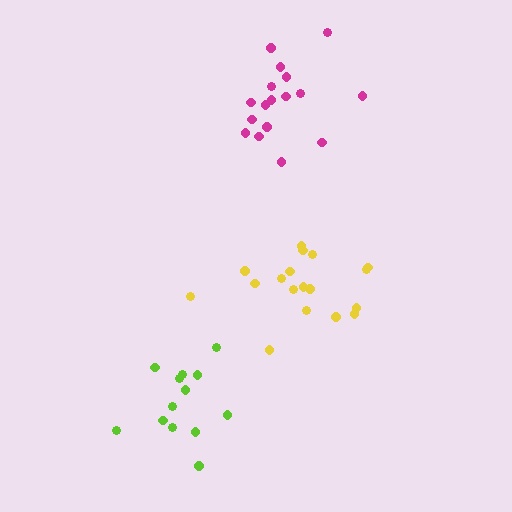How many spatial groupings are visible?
There are 3 spatial groupings.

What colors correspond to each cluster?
The clusters are colored: magenta, yellow, lime.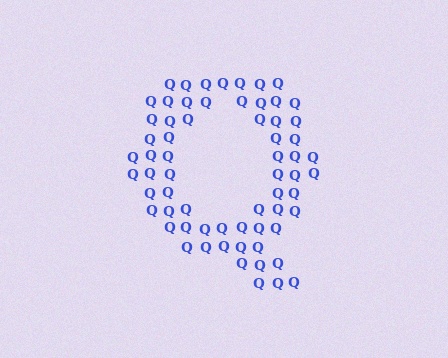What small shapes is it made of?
It is made of small letter Q's.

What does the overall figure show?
The overall figure shows the letter Q.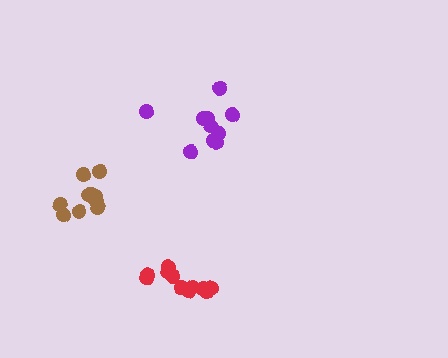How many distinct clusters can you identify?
There are 3 distinct clusters.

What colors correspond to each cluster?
The clusters are colored: purple, brown, red.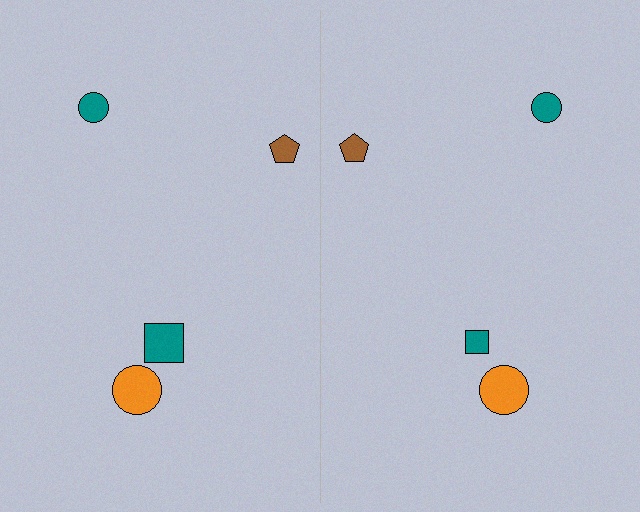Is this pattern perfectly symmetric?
No, the pattern is not perfectly symmetric. The teal square on the right side has a different size than its mirror counterpart.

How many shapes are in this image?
There are 8 shapes in this image.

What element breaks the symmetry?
The teal square on the right side has a different size than its mirror counterpart.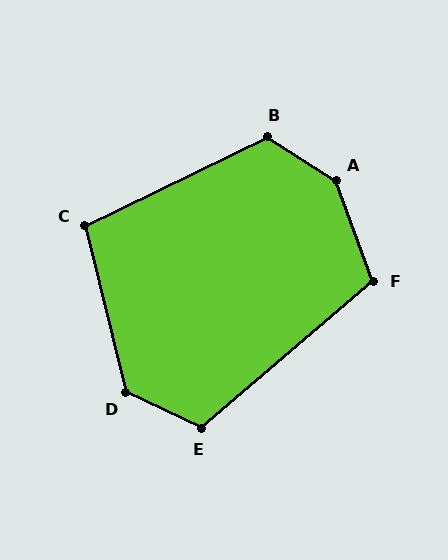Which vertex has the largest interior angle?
A, at approximately 143 degrees.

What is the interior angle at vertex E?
Approximately 115 degrees (obtuse).